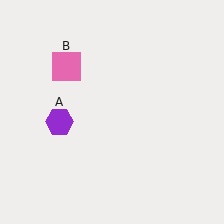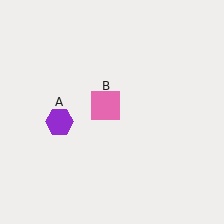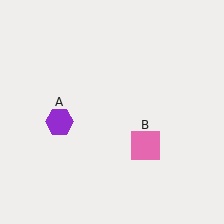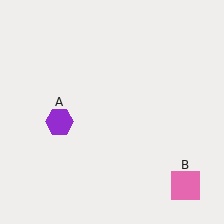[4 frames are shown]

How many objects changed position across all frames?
1 object changed position: pink square (object B).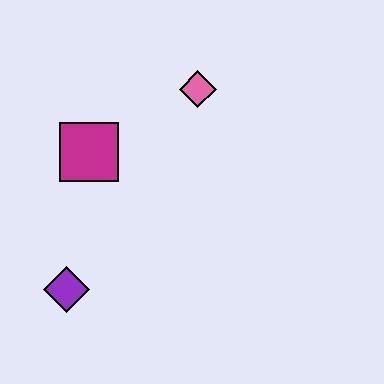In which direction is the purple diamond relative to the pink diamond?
The purple diamond is below the pink diamond.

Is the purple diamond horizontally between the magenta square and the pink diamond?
No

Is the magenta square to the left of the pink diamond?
Yes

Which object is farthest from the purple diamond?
The pink diamond is farthest from the purple diamond.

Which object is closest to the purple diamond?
The magenta square is closest to the purple diamond.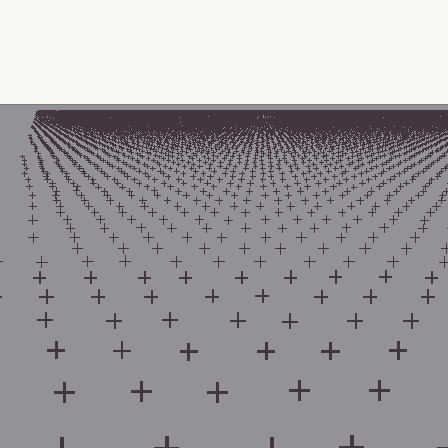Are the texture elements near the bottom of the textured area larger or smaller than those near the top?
Larger. Near the bottom, elements are closer to the viewer and appear at a bigger on-screen size.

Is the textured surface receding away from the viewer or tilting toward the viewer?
The surface is receding away from the viewer. Texture elements get smaller and denser toward the top.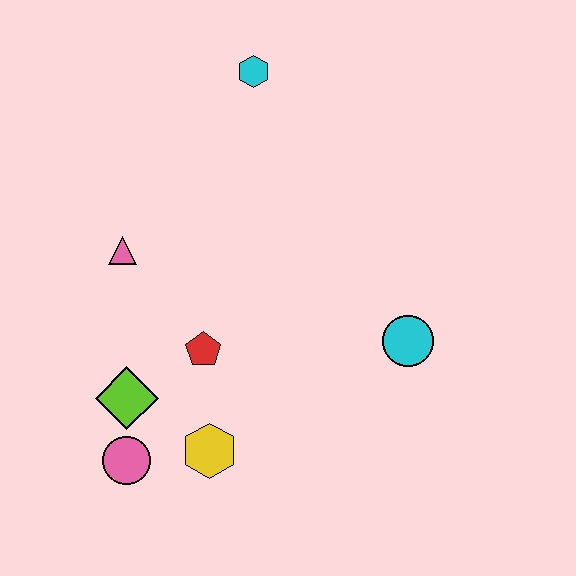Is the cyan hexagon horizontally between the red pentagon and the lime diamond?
No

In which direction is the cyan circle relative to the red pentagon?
The cyan circle is to the right of the red pentagon.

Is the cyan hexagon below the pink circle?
No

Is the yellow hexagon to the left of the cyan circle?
Yes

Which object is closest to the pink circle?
The lime diamond is closest to the pink circle.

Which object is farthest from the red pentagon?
The cyan hexagon is farthest from the red pentagon.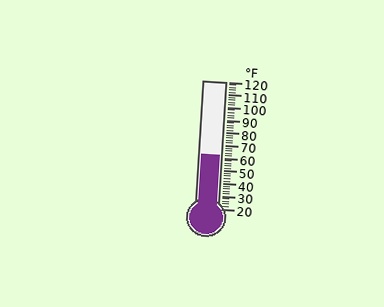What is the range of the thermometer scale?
The thermometer scale ranges from 20°F to 120°F.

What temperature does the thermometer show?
The thermometer shows approximately 62°F.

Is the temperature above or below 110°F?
The temperature is below 110°F.